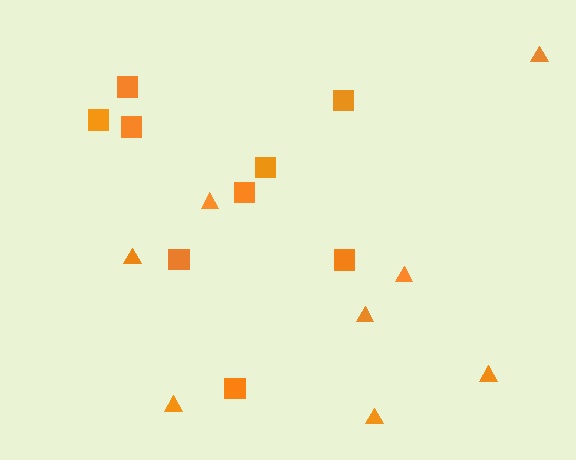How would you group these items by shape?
There are 2 groups: one group of triangles (8) and one group of squares (9).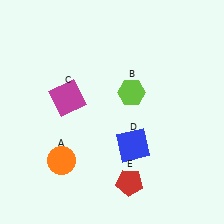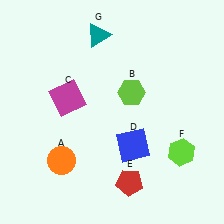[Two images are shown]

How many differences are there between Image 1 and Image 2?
There are 2 differences between the two images.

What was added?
A lime hexagon (F), a teal triangle (G) were added in Image 2.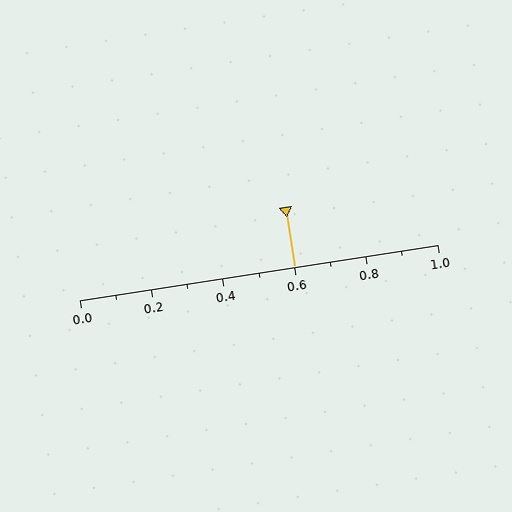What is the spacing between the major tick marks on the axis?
The major ticks are spaced 0.2 apart.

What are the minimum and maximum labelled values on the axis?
The axis runs from 0.0 to 1.0.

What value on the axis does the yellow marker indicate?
The marker indicates approximately 0.6.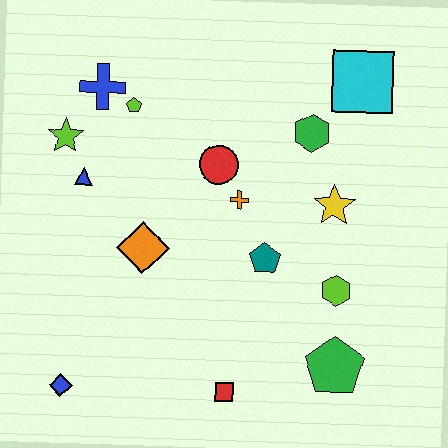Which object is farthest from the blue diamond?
The cyan square is farthest from the blue diamond.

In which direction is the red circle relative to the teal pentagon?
The red circle is above the teal pentagon.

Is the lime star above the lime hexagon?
Yes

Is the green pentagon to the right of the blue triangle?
Yes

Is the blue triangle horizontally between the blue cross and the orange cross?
No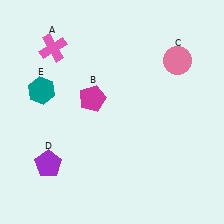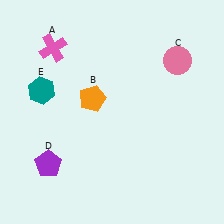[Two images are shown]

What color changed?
The pentagon (B) changed from magenta in Image 1 to orange in Image 2.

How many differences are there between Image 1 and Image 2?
There is 1 difference between the two images.